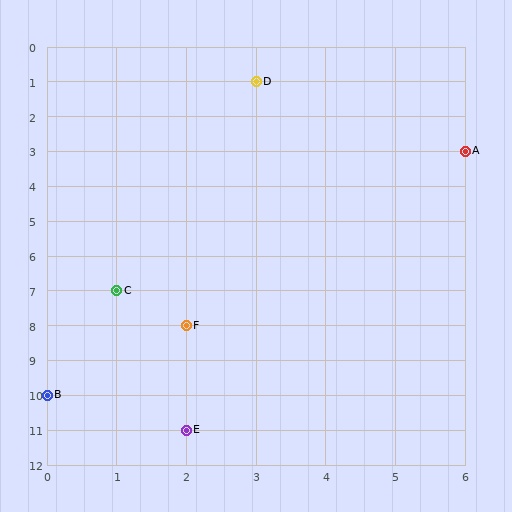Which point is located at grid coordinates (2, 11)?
Point E is at (2, 11).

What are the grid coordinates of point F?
Point F is at grid coordinates (2, 8).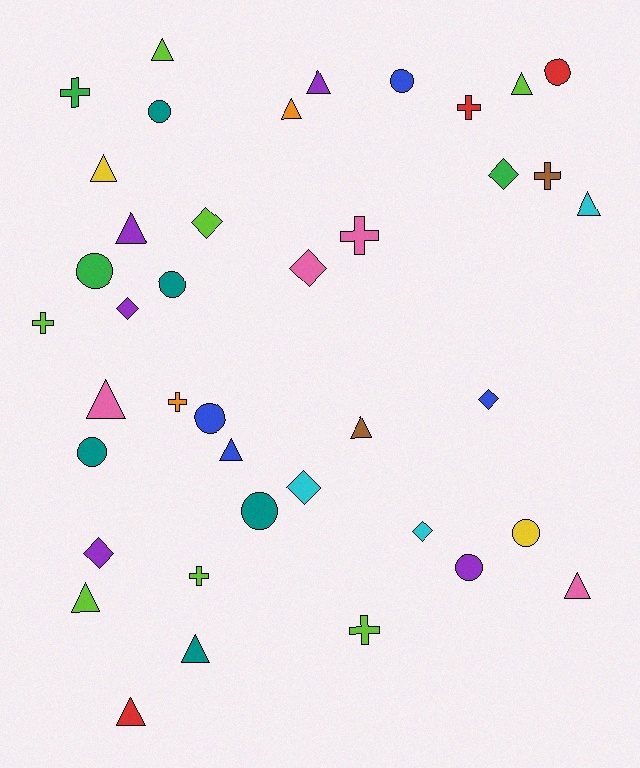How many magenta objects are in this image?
There are no magenta objects.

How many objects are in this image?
There are 40 objects.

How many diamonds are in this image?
There are 8 diamonds.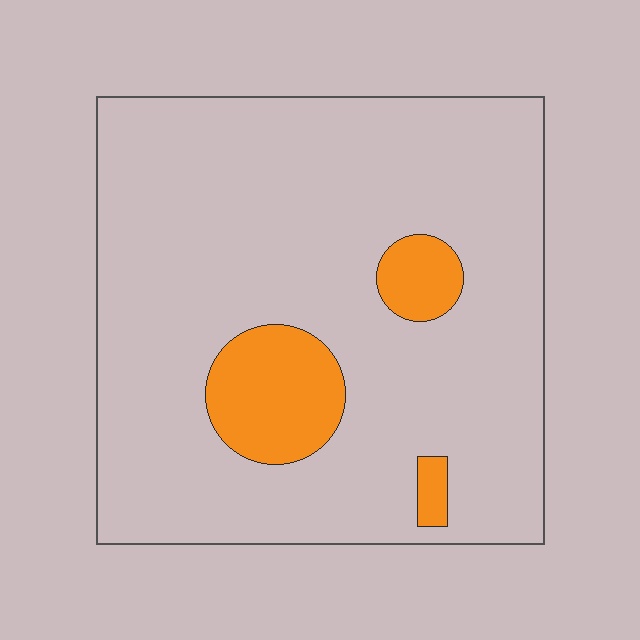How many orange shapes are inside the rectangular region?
3.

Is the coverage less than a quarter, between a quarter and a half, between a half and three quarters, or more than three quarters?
Less than a quarter.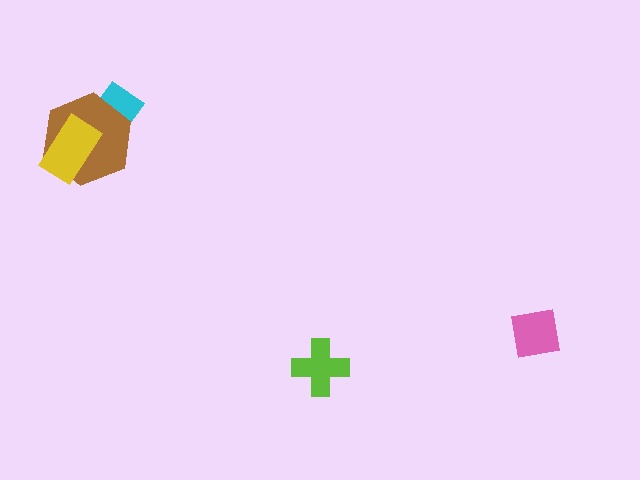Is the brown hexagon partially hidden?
Yes, it is partially covered by another shape.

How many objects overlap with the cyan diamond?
1 object overlaps with the cyan diamond.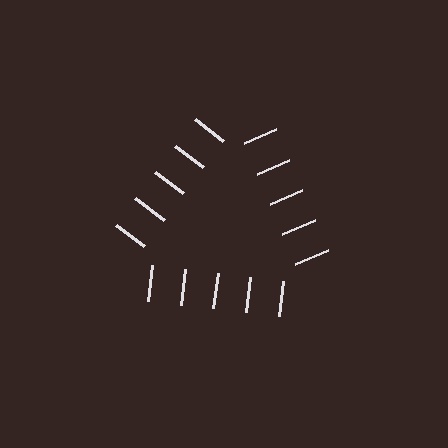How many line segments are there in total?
15 — 5 along each of the 3 edges.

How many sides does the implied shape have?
3 sides — the line-ends trace a triangle.